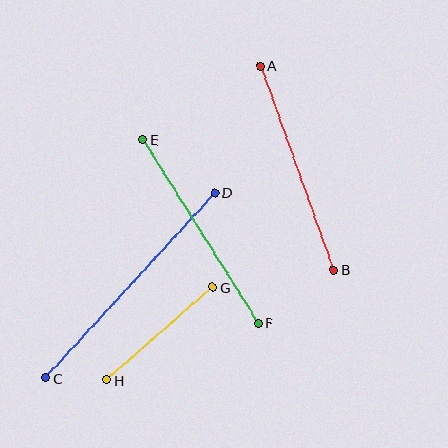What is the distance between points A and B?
The distance is approximately 217 pixels.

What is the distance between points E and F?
The distance is approximately 217 pixels.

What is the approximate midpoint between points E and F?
The midpoint is at approximately (201, 231) pixels.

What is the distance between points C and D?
The distance is approximately 251 pixels.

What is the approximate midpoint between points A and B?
The midpoint is at approximately (297, 168) pixels.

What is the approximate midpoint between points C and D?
The midpoint is at approximately (130, 285) pixels.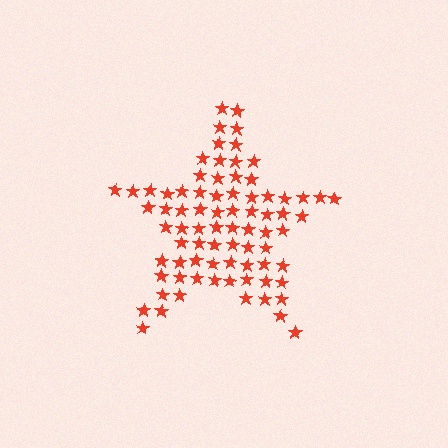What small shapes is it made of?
It is made of small stars.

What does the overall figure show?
The overall figure shows a star.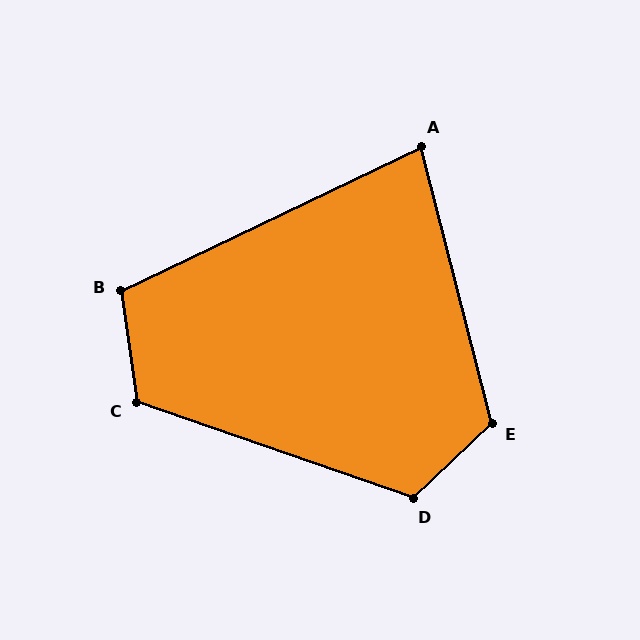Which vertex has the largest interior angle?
E, at approximately 119 degrees.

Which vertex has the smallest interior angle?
A, at approximately 79 degrees.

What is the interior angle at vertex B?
Approximately 108 degrees (obtuse).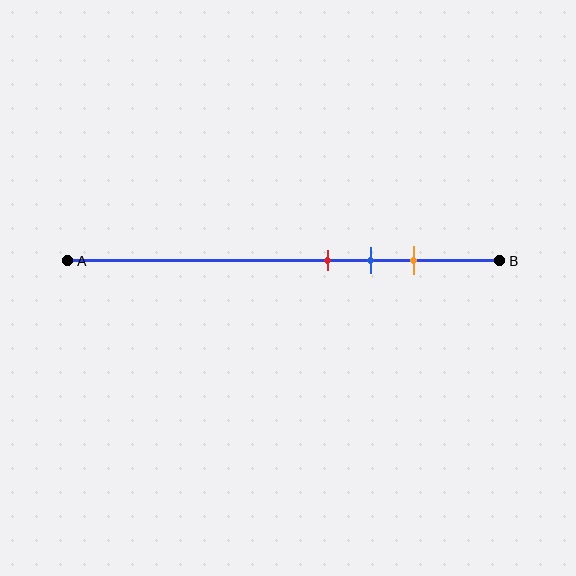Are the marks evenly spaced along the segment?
Yes, the marks are approximately evenly spaced.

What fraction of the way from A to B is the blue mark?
The blue mark is approximately 70% (0.7) of the way from A to B.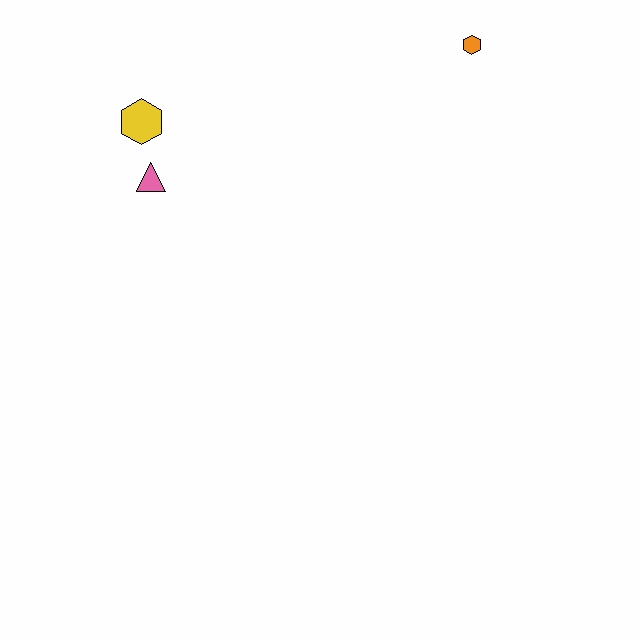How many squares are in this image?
There are no squares.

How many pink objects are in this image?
There is 1 pink object.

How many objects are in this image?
There are 3 objects.